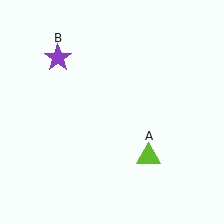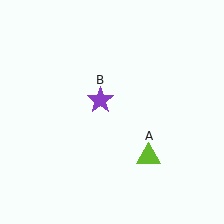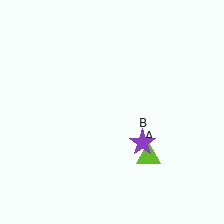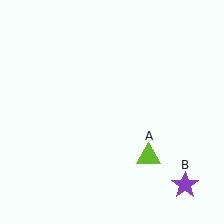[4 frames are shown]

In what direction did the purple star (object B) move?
The purple star (object B) moved down and to the right.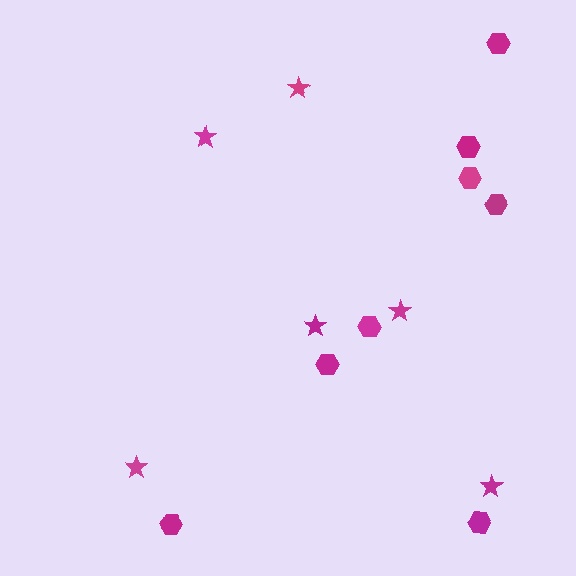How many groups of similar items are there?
There are 2 groups: one group of stars (6) and one group of hexagons (8).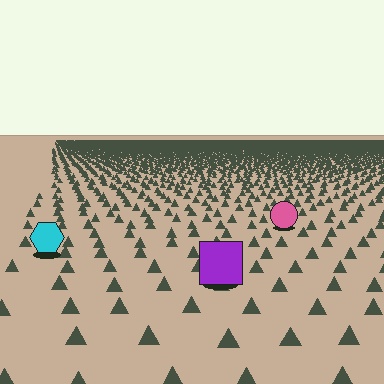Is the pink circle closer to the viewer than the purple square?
No. The purple square is closer — you can tell from the texture gradient: the ground texture is coarser near it.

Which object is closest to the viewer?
The purple square is closest. The texture marks near it are larger and more spread out.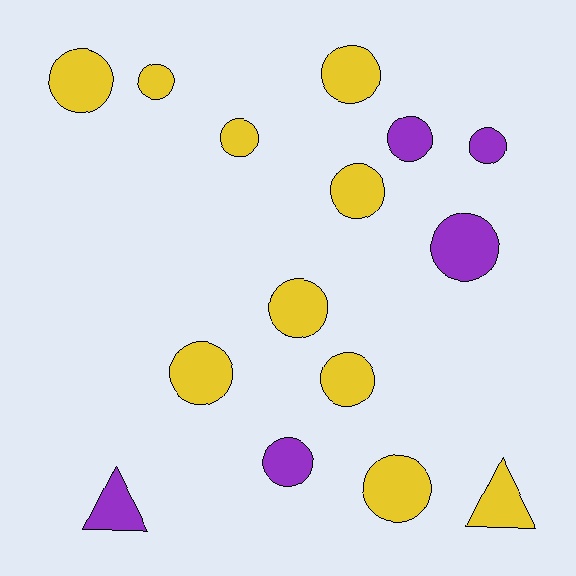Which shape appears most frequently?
Circle, with 13 objects.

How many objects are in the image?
There are 15 objects.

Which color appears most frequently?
Yellow, with 10 objects.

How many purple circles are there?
There are 4 purple circles.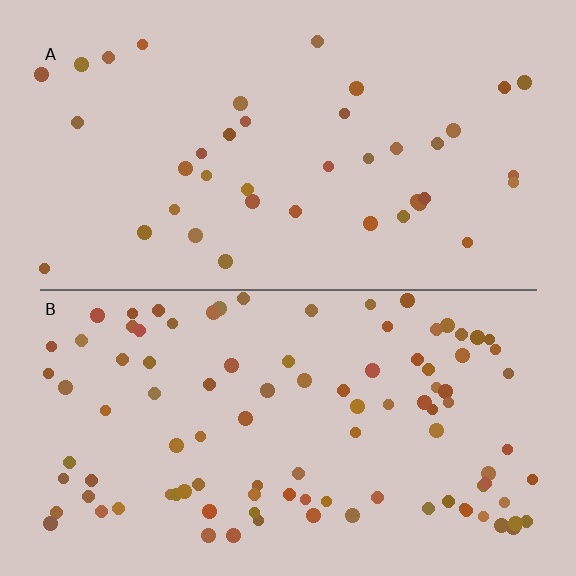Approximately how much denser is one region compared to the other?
Approximately 2.6× — region B over region A.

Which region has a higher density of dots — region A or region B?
B (the bottom).